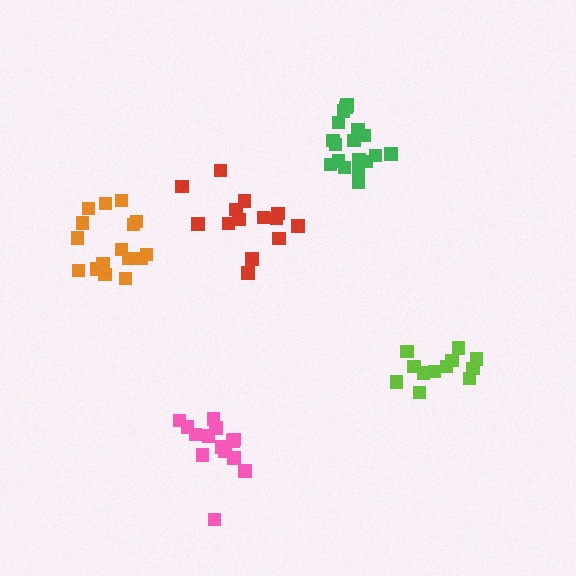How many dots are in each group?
Group 1: 18 dots, Group 2: 12 dots, Group 3: 14 dots, Group 4: 16 dots, Group 5: 14 dots (74 total).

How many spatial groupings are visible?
There are 5 spatial groupings.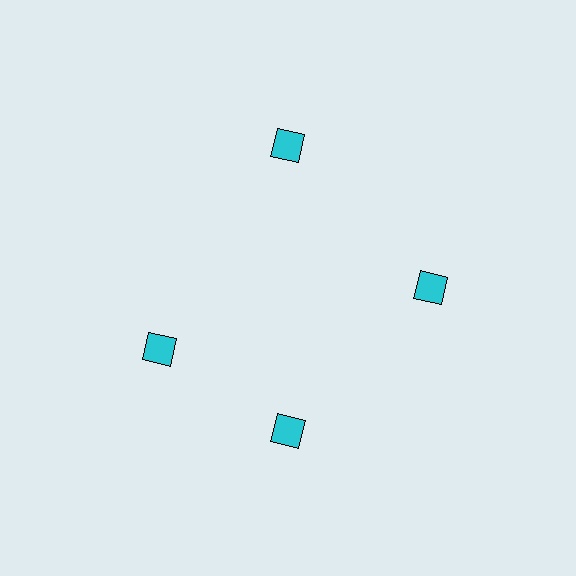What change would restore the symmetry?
The symmetry would be restored by rotating it back into even spacing with its neighbors so that all 4 squares sit at equal angles and equal distance from the center.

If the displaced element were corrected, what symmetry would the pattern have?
It would have 4-fold rotational symmetry — the pattern would map onto itself every 90 degrees.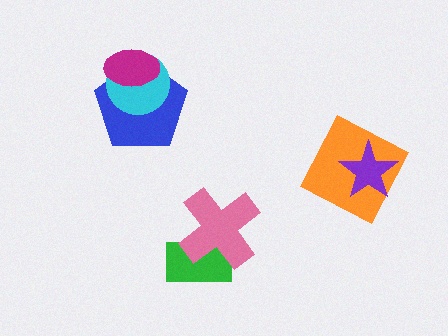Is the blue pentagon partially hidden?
Yes, it is partially covered by another shape.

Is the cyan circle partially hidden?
Yes, it is partially covered by another shape.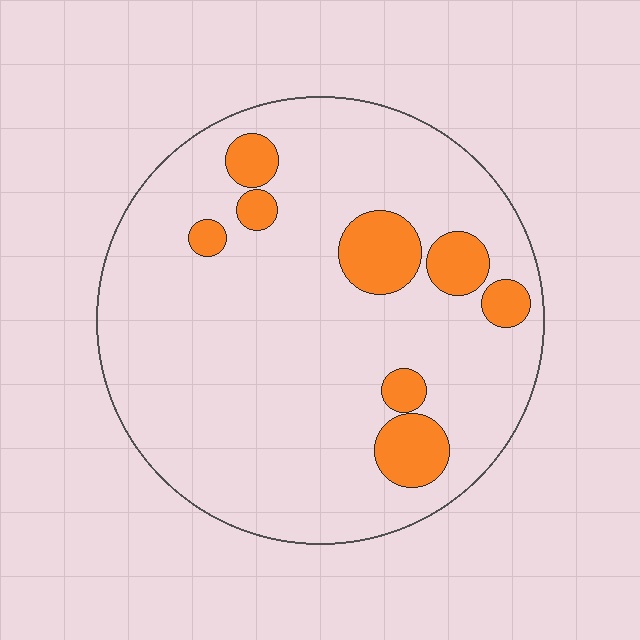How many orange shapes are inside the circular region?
8.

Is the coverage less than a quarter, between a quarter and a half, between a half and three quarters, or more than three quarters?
Less than a quarter.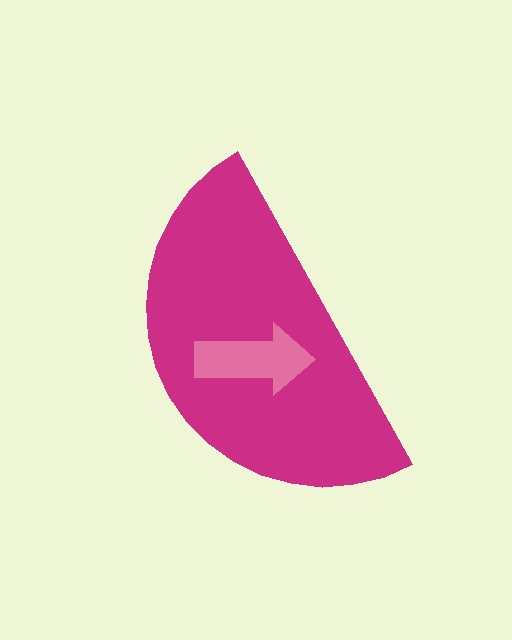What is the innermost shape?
The pink arrow.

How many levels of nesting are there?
2.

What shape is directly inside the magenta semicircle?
The pink arrow.